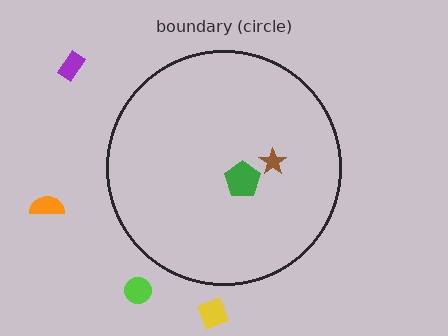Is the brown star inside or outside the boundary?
Inside.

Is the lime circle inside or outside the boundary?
Outside.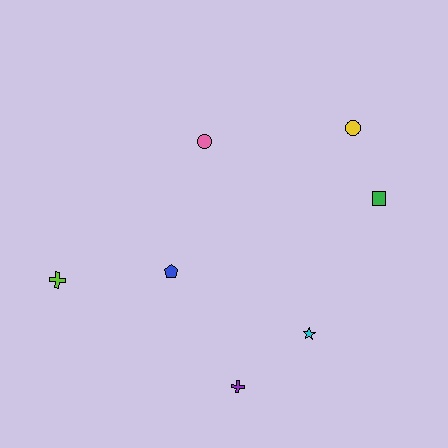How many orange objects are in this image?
There are no orange objects.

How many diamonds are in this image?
There are no diamonds.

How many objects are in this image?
There are 7 objects.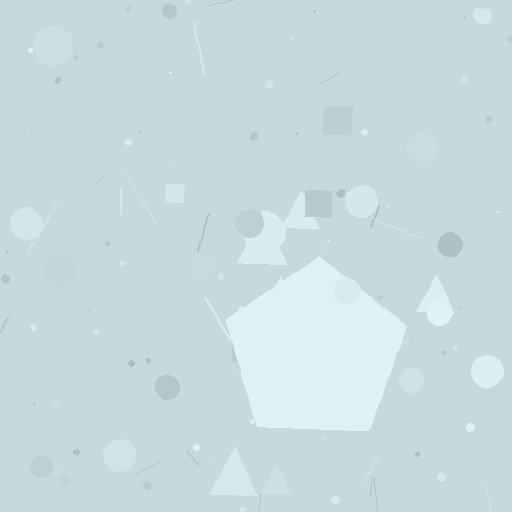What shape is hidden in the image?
A pentagon is hidden in the image.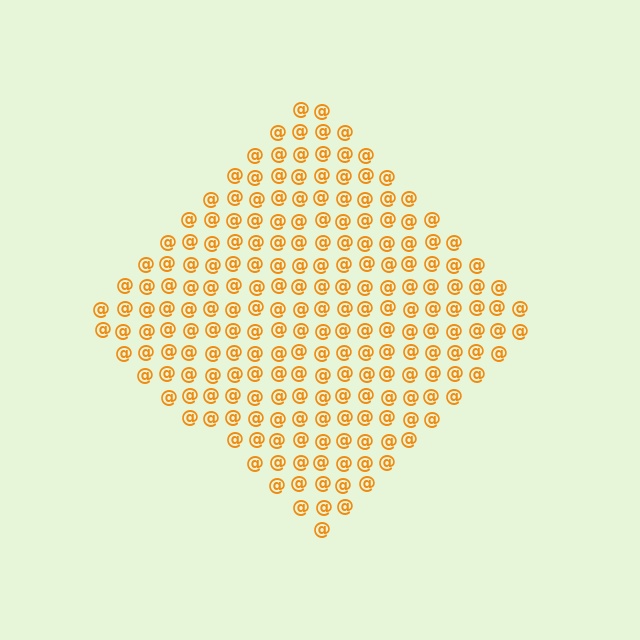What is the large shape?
The large shape is a diamond.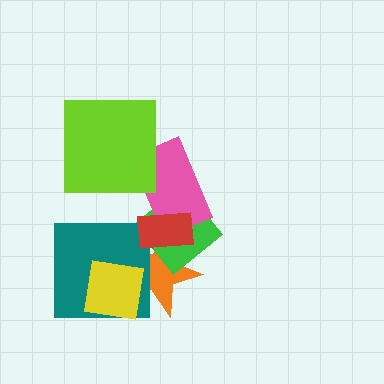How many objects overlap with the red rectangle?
3 objects overlap with the red rectangle.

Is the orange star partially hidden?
Yes, it is partially covered by another shape.